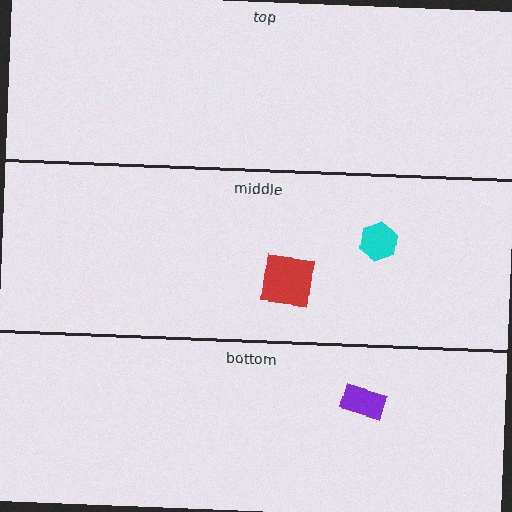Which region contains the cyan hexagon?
The middle region.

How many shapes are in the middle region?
2.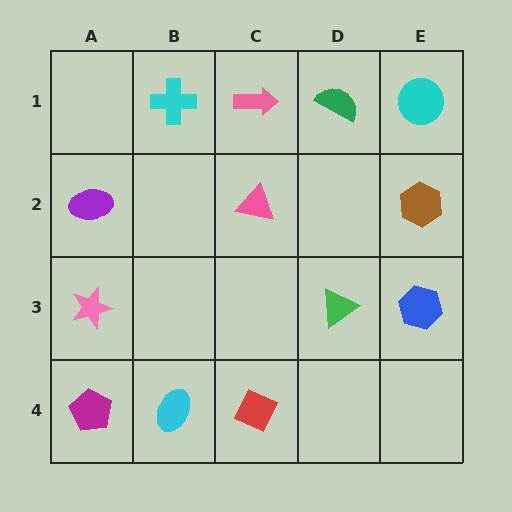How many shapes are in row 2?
3 shapes.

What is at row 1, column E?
A cyan circle.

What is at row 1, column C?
A pink arrow.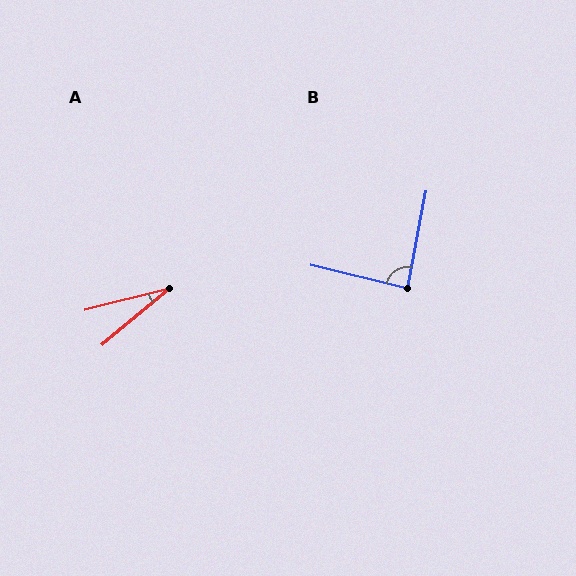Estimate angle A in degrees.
Approximately 26 degrees.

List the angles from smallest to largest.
A (26°), B (87°).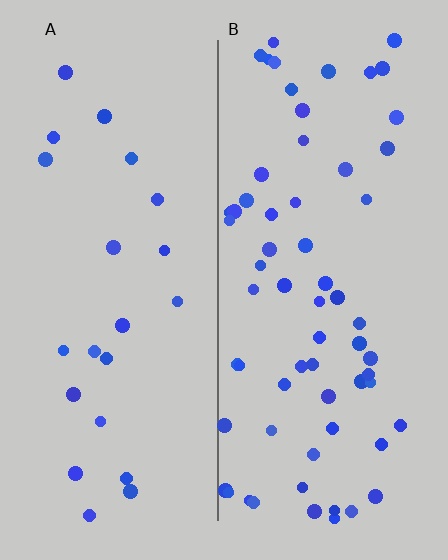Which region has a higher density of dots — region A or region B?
B (the right).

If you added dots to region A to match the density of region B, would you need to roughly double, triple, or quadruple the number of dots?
Approximately triple.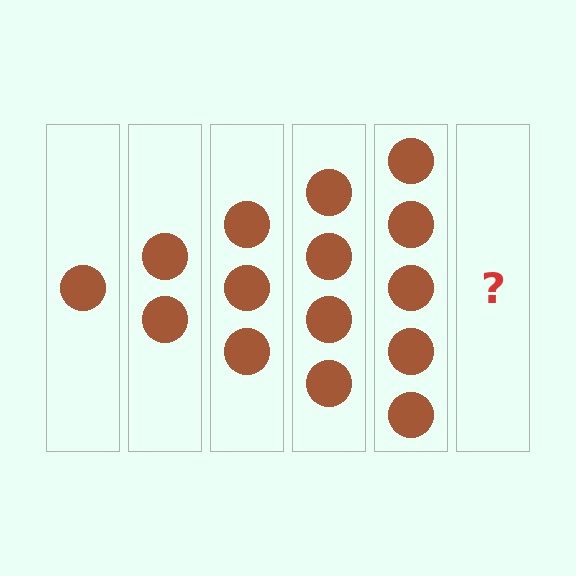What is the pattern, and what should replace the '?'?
The pattern is that each step adds one more circle. The '?' should be 6 circles.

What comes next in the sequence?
The next element should be 6 circles.